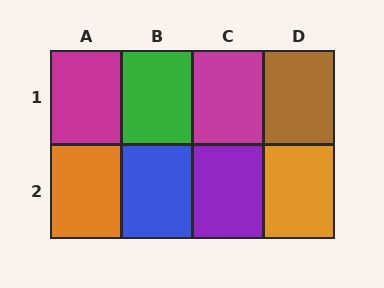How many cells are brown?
1 cell is brown.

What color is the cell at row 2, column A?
Orange.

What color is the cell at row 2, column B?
Blue.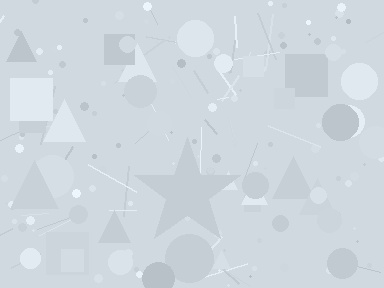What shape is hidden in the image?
A star is hidden in the image.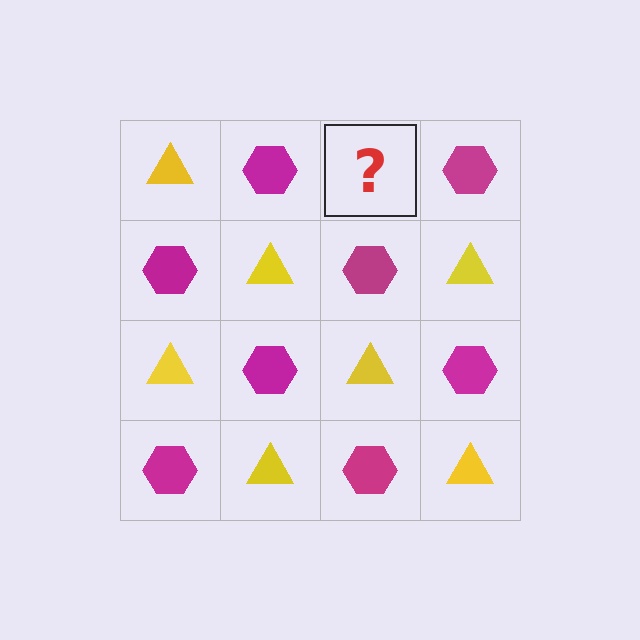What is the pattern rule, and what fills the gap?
The rule is that it alternates yellow triangle and magenta hexagon in a checkerboard pattern. The gap should be filled with a yellow triangle.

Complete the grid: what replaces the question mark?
The question mark should be replaced with a yellow triangle.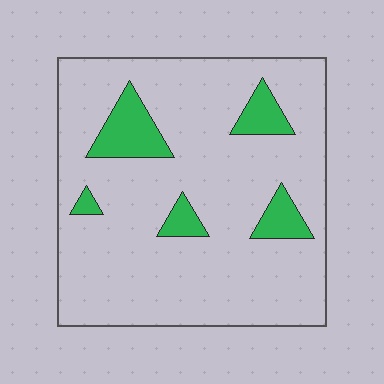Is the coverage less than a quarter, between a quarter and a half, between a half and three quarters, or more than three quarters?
Less than a quarter.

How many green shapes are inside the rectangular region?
5.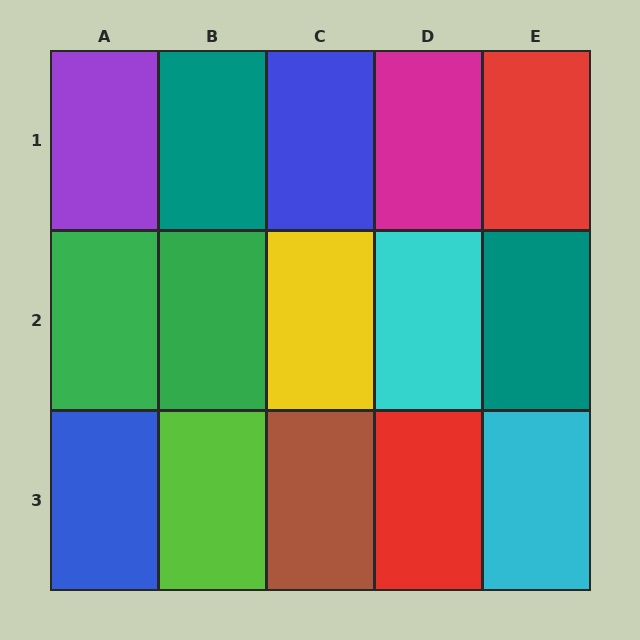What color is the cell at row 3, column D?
Red.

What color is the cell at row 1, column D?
Magenta.